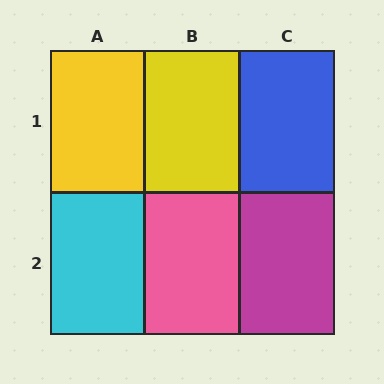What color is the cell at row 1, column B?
Yellow.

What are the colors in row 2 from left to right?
Cyan, pink, magenta.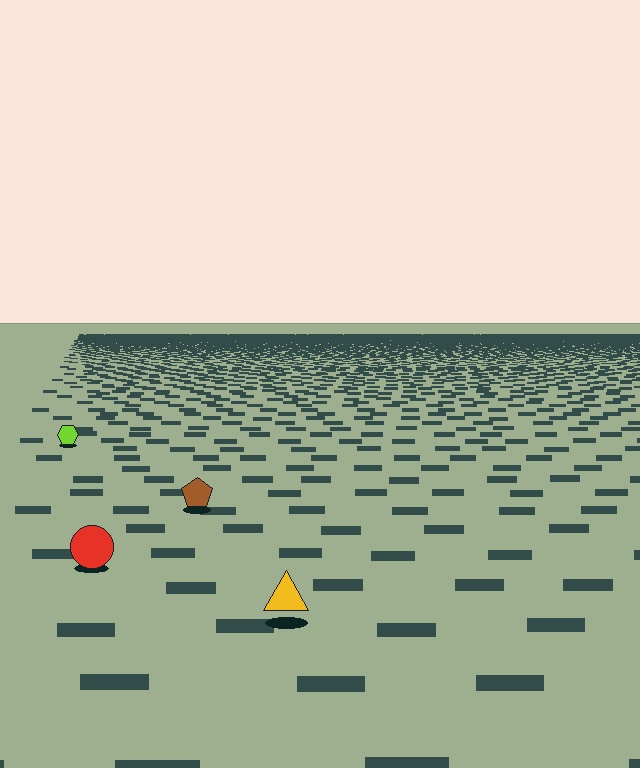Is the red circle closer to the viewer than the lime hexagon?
Yes. The red circle is closer — you can tell from the texture gradient: the ground texture is coarser near it.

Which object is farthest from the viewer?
The lime hexagon is farthest from the viewer. It appears smaller and the ground texture around it is denser.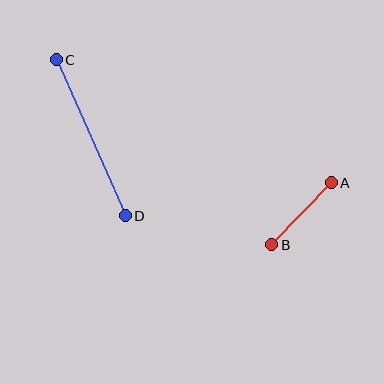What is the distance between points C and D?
The distance is approximately 171 pixels.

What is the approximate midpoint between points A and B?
The midpoint is at approximately (302, 214) pixels.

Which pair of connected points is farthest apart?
Points C and D are farthest apart.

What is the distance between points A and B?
The distance is approximately 86 pixels.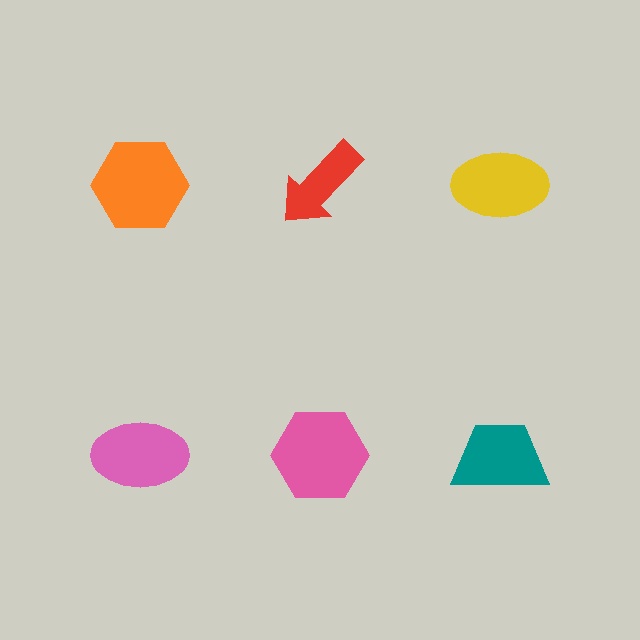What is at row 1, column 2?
A red arrow.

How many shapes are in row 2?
3 shapes.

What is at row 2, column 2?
A pink hexagon.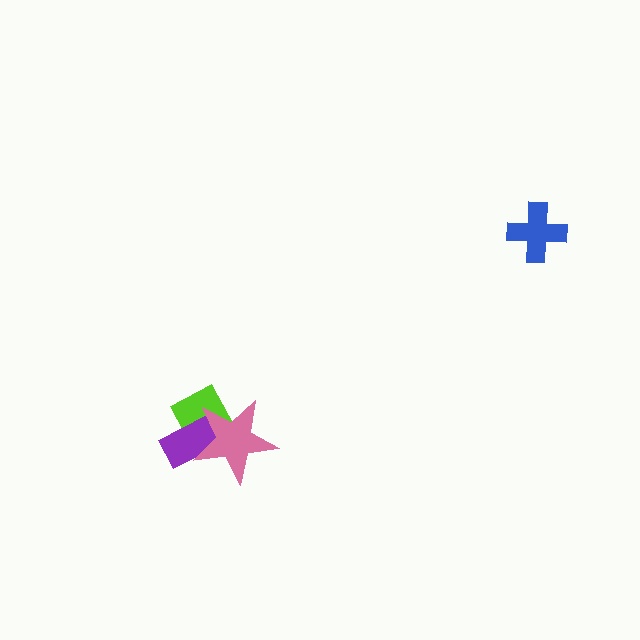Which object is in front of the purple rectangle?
The pink star is in front of the purple rectangle.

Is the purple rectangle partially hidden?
Yes, it is partially covered by another shape.